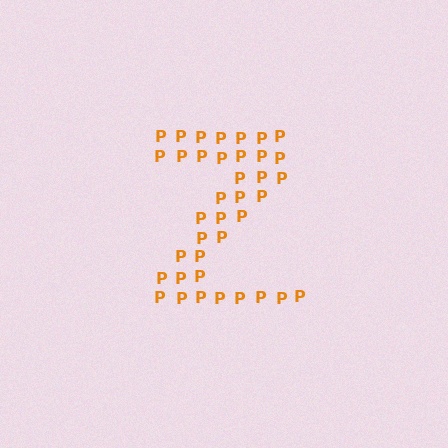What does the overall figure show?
The overall figure shows the letter Z.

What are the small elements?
The small elements are letter P's.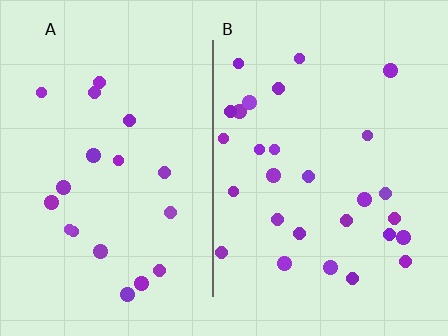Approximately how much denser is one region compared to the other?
Approximately 1.5× — region B over region A.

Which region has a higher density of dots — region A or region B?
B (the right).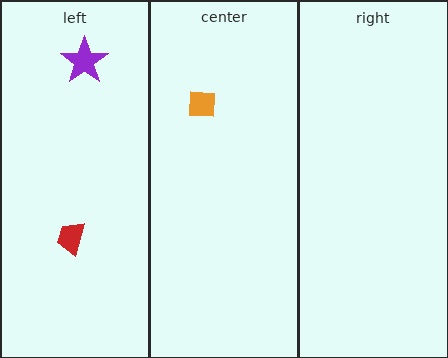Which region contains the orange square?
The center region.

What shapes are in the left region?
The red trapezoid, the purple star.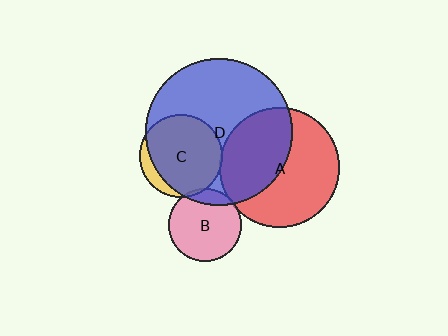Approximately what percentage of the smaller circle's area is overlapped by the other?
Approximately 45%.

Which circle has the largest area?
Circle D (blue).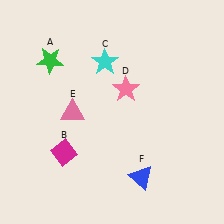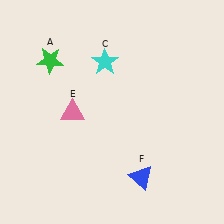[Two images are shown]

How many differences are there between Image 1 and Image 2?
There are 2 differences between the two images.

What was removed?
The magenta diamond (B), the pink star (D) were removed in Image 2.